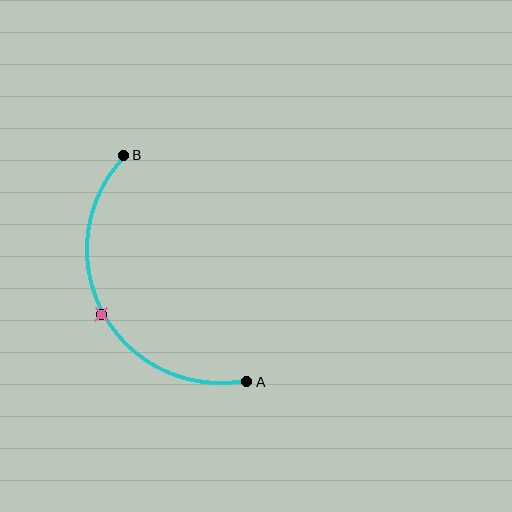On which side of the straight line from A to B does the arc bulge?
The arc bulges to the left of the straight line connecting A and B.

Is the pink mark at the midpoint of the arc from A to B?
Yes. The pink mark lies on the arc at equal arc-length from both A and B — it is the arc midpoint.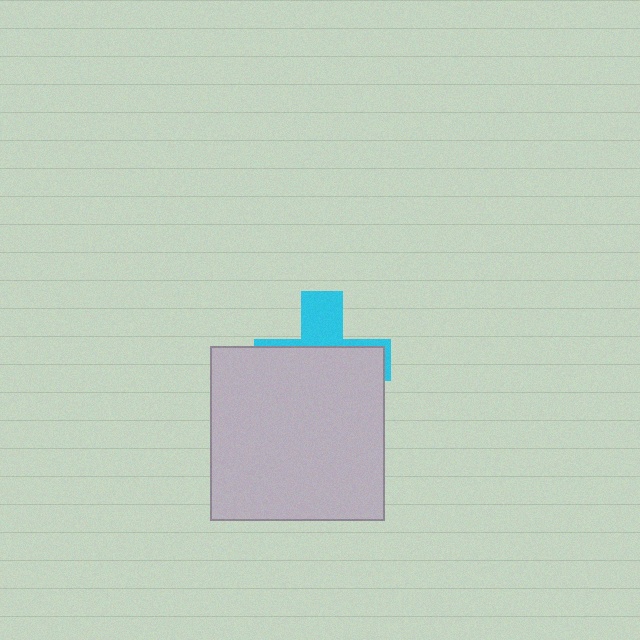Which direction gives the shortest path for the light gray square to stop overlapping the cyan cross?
Moving down gives the shortest separation.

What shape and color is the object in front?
The object in front is a light gray square.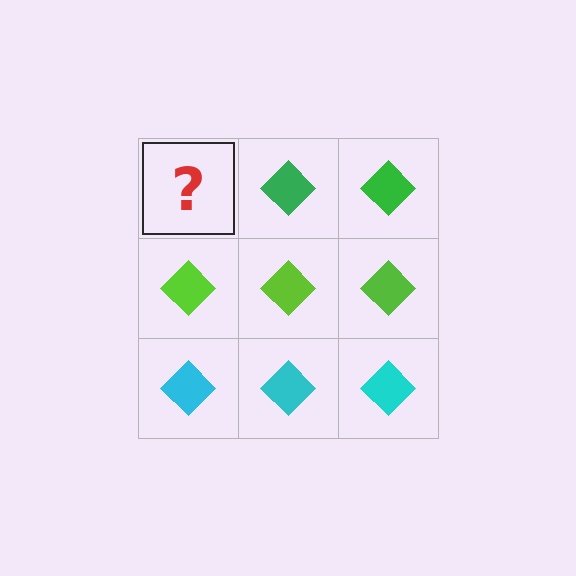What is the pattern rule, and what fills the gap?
The rule is that each row has a consistent color. The gap should be filled with a green diamond.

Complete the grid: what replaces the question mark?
The question mark should be replaced with a green diamond.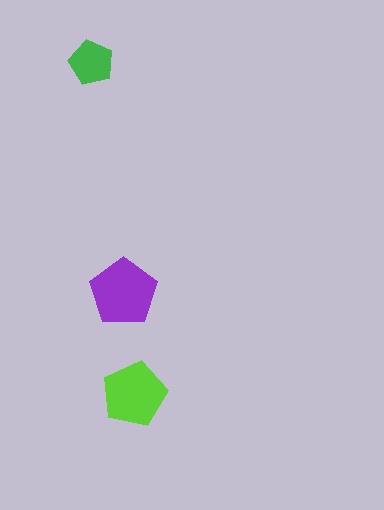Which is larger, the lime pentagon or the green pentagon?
The lime one.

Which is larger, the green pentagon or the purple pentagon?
The purple one.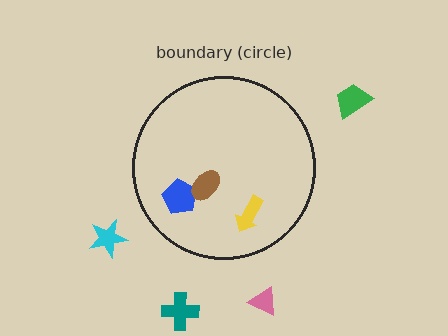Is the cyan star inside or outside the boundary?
Outside.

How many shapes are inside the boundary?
3 inside, 4 outside.